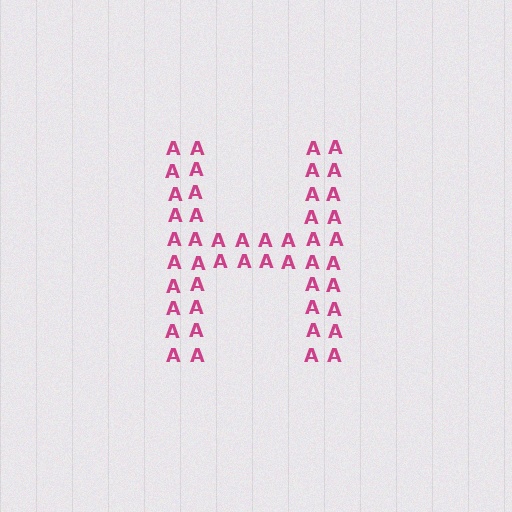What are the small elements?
The small elements are letter A's.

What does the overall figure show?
The overall figure shows the letter H.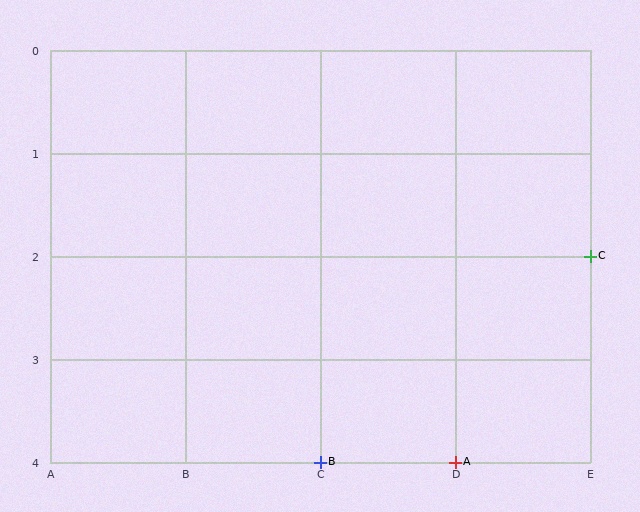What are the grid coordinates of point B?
Point B is at grid coordinates (C, 4).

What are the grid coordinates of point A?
Point A is at grid coordinates (D, 4).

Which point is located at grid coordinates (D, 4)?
Point A is at (D, 4).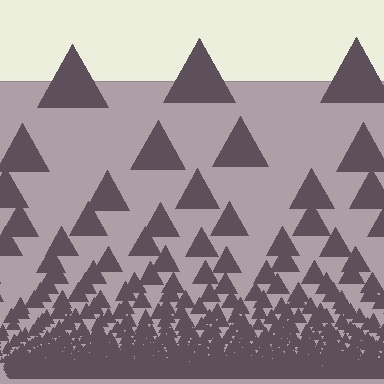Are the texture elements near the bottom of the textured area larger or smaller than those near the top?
Smaller. The gradient is inverted — elements near the bottom are smaller and denser.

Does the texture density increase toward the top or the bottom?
Density increases toward the bottom.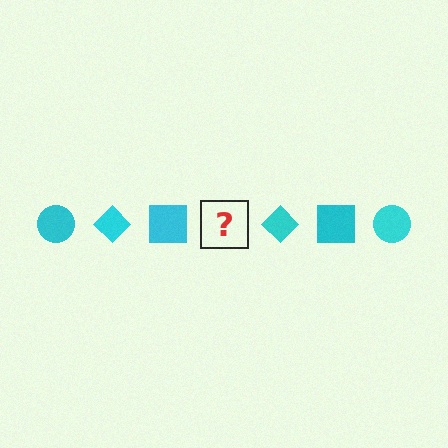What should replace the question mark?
The question mark should be replaced with a cyan circle.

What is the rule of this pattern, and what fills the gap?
The rule is that the pattern cycles through circle, diamond, square shapes in cyan. The gap should be filled with a cyan circle.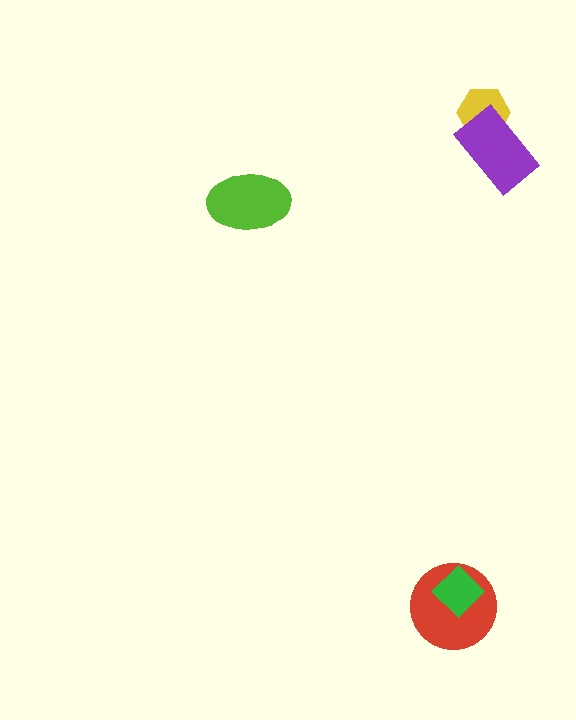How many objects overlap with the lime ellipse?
0 objects overlap with the lime ellipse.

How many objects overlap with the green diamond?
1 object overlaps with the green diamond.